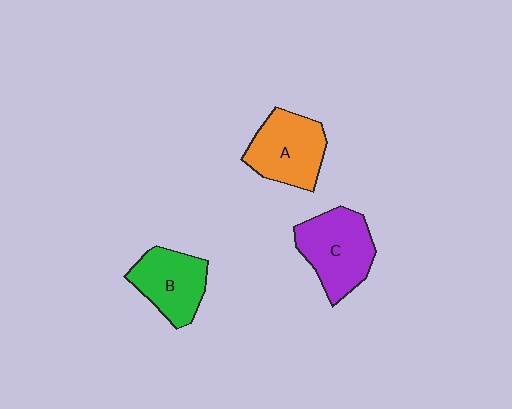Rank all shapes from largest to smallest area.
From largest to smallest: C (purple), A (orange), B (green).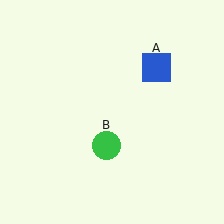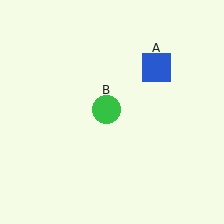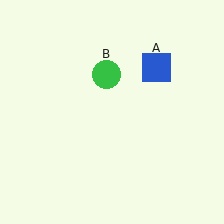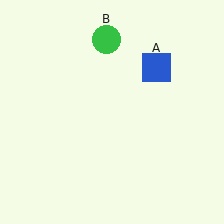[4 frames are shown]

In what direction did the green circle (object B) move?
The green circle (object B) moved up.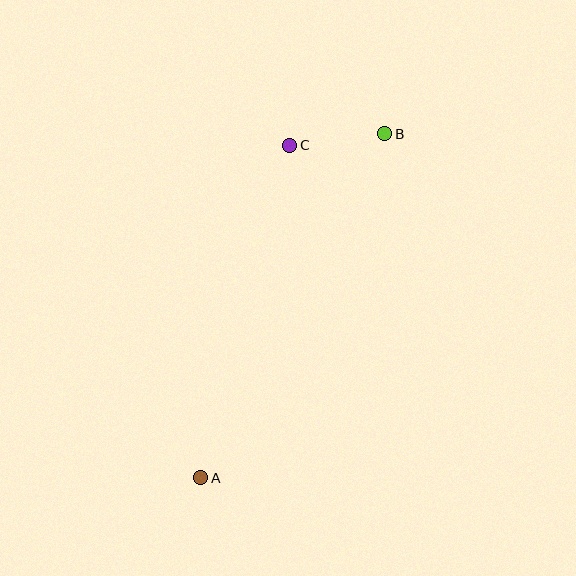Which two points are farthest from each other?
Points A and B are farthest from each other.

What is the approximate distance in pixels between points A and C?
The distance between A and C is approximately 344 pixels.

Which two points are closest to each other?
Points B and C are closest to each other.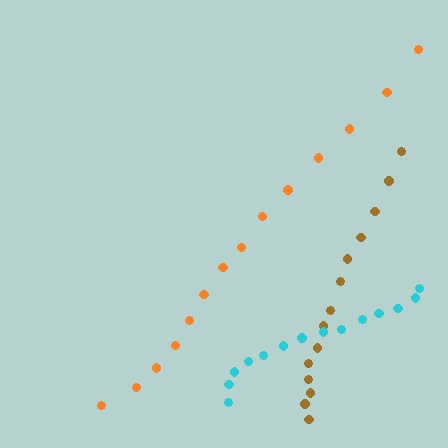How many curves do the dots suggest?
There are 3 distinct paths.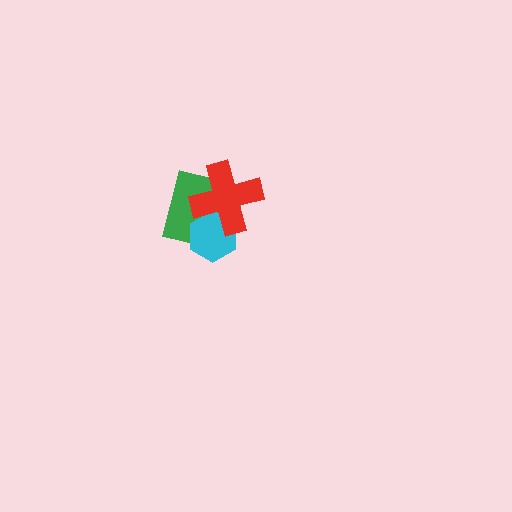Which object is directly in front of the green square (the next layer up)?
The cyan hexagon is directly in front of the green square.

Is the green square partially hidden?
Yes, it is partially covered by another shape.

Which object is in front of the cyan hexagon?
The red cross is in front of the cyan hexagon.